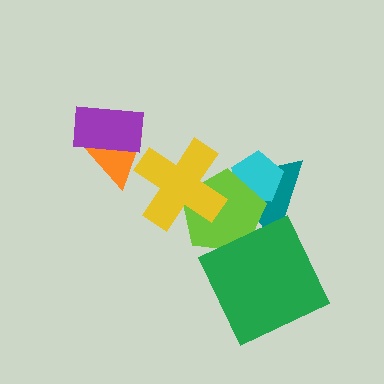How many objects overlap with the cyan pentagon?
2 objects overlap with the cyan pentagon.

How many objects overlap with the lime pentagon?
4 objects overlap with the lime pentagon.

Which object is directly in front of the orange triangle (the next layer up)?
The purple rectangle is directly in front of the orange triangle.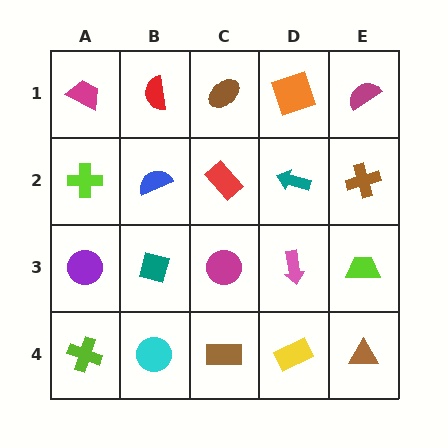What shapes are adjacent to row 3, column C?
A red rectangle (row 2, column C), a brown rectangle (row 4, column C), a teal diamond (row 3, column B), a pink arrow (row 3, column D).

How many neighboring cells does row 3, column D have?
4.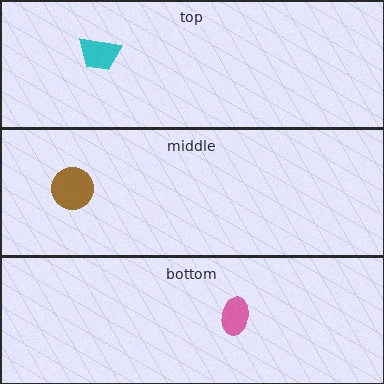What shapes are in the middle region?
The brown circle.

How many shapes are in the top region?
1.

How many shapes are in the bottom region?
1.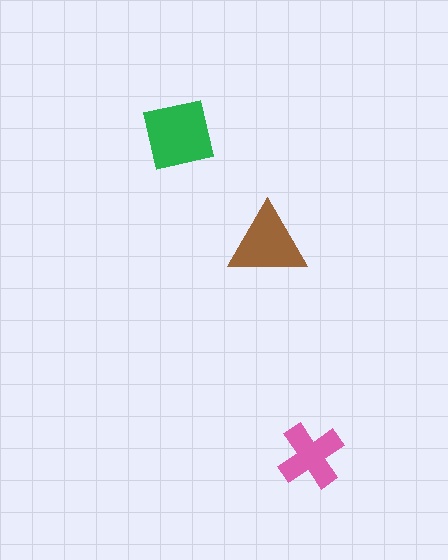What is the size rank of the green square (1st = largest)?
1st.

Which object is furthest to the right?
The pink cross is rightmost.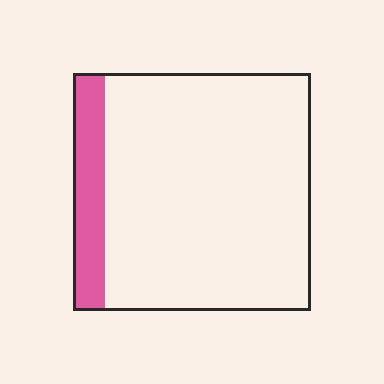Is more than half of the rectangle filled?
No.